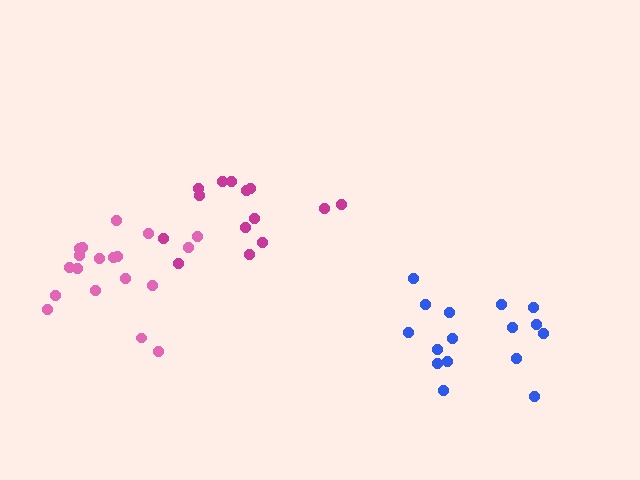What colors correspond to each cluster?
The clusters are colored: magenta, blue, pink.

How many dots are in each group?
Group 1: 14 dots, Group 2: 16 dots, Group 3: 19 dots (49 total).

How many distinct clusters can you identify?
There are 3 distinct clusters.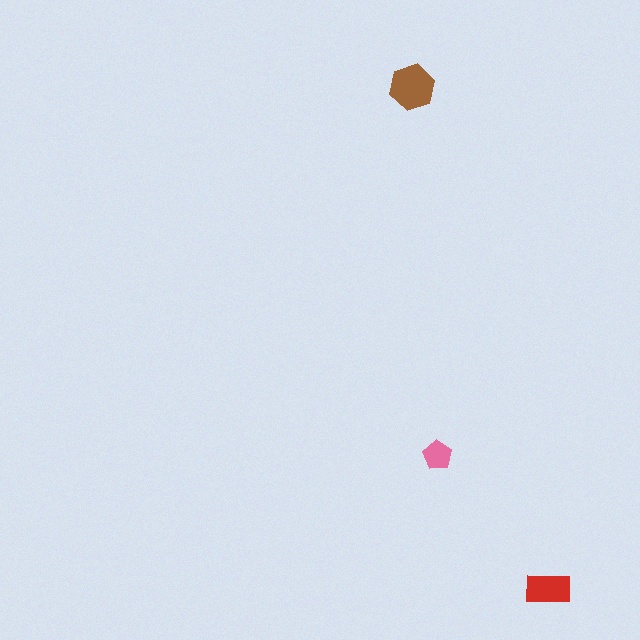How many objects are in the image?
There are 3 objects in the image.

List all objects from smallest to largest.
The pink pentagon, the red rectangle, the brown hexagon.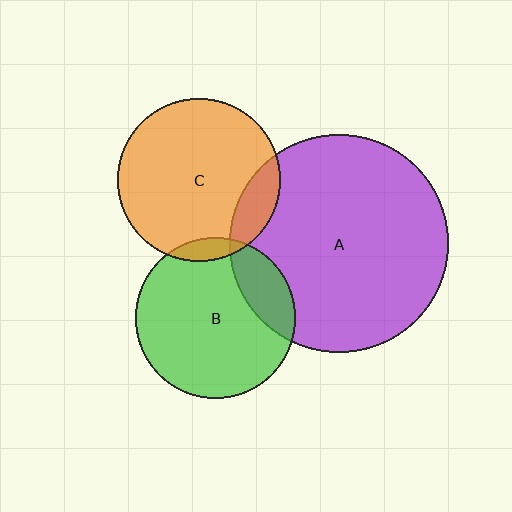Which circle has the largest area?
Circle A (purple).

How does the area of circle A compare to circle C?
Approximately 1.8 times.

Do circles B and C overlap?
Yes.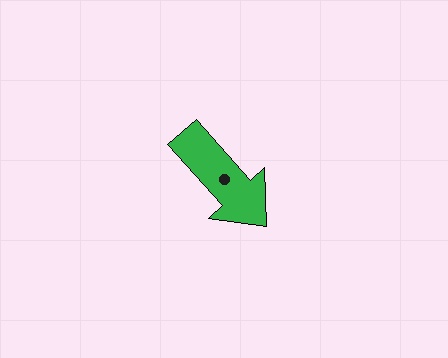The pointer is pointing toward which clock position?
Roughly 5 o'clock.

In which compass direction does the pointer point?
Southeast.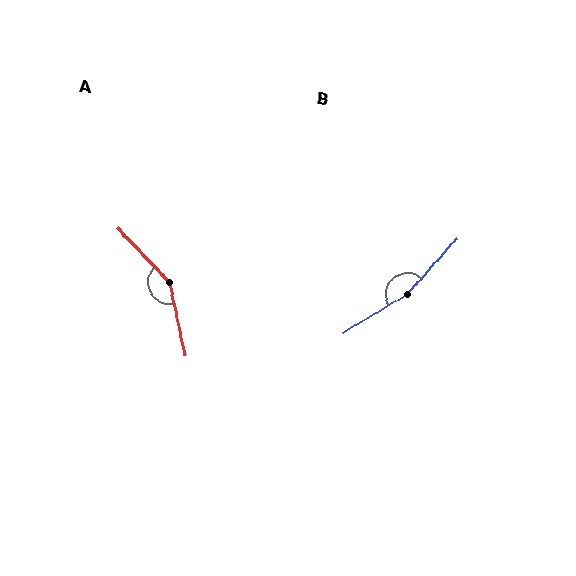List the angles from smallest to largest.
A (148°), B (163°).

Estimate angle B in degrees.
Approximately 163 degrees.